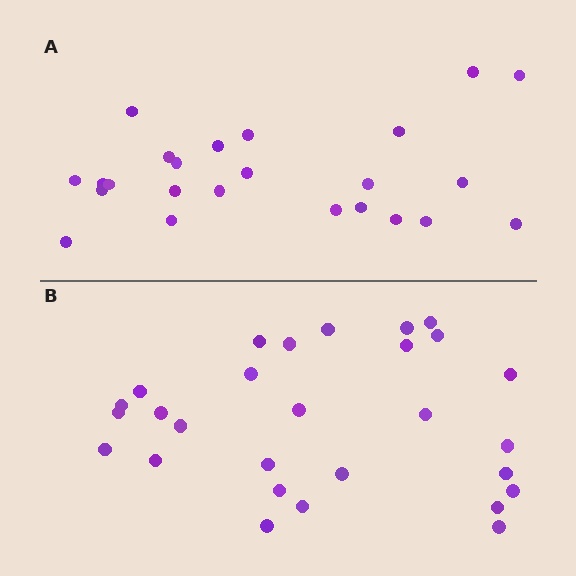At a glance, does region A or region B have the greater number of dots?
Region B (the bottom region) has more dots.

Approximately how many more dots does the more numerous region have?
Region B has about 4 more dots than region A.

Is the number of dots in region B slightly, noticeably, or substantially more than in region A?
Region B has only slightly more — the two regions are fairly close. The ratio is roughly 1.2 to 1.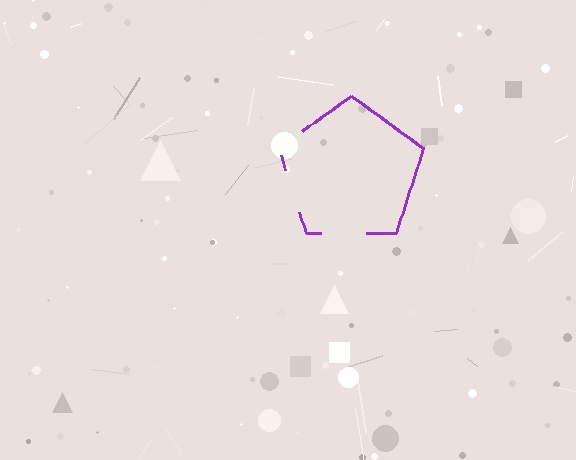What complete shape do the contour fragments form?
The contour fragments form a pentagon.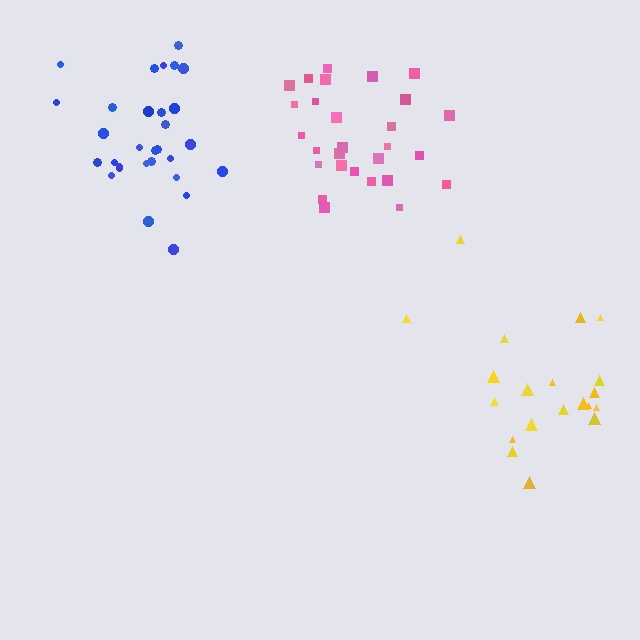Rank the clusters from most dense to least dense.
pink, blue, yellow.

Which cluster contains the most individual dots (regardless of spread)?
Blue (30).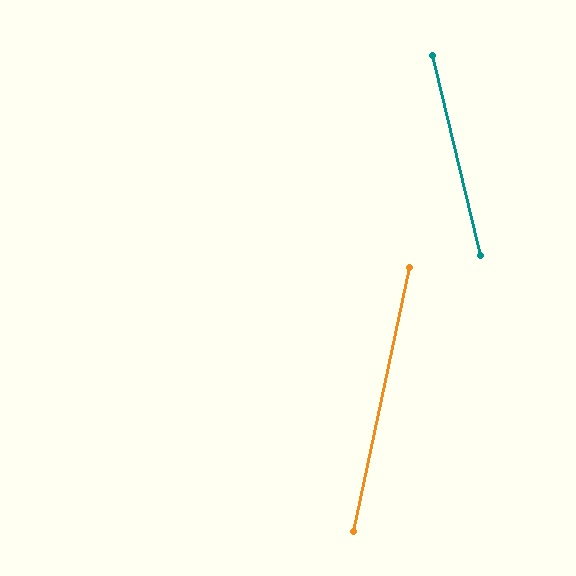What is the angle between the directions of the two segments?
Approximately 25 degrees.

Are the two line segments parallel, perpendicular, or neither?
Neither parallel nor perpendicular — they differ by about 25°.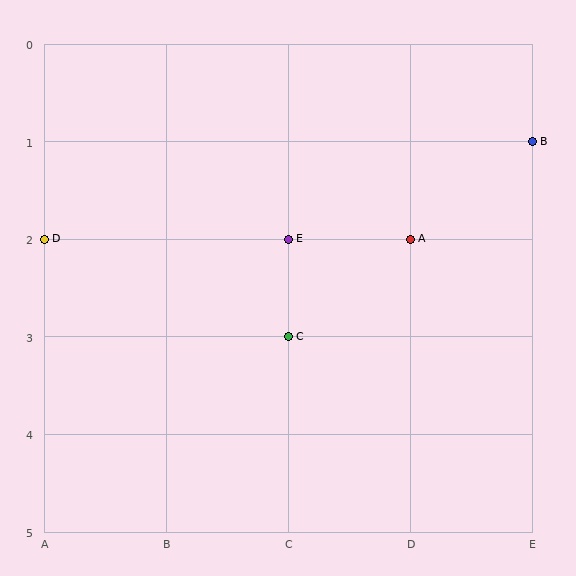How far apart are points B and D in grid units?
Points B and D are 4 columns and 1 row apart (about 4.1 grid units diagonally).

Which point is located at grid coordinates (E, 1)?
Point B is at (E, 1).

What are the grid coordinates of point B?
Point B is at grid coordinates (E, 1).